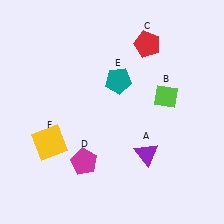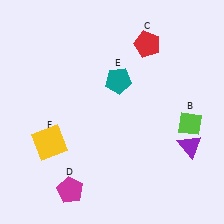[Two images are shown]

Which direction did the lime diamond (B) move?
The lime diamond (B) moved down.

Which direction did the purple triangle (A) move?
The purple triangle (A) moved right.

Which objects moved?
The objects that moved are: the purple triangle (A), the lime diamond (B), the magenta pentagon (D).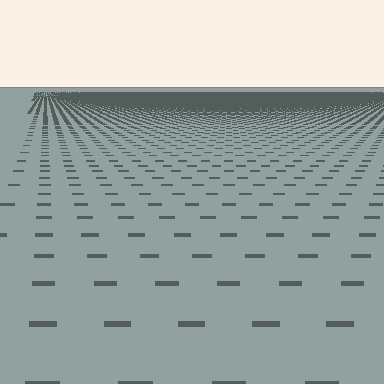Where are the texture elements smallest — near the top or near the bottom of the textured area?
Near the top.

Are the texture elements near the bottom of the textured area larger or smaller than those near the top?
Larger. Near the bottom, elements are closer to the viewer and appear at a bigger on-screen size.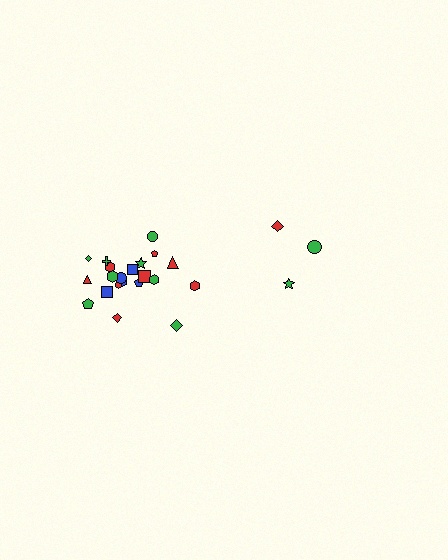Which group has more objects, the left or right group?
The left group.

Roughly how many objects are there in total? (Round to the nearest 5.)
Roughly 25 objects in total.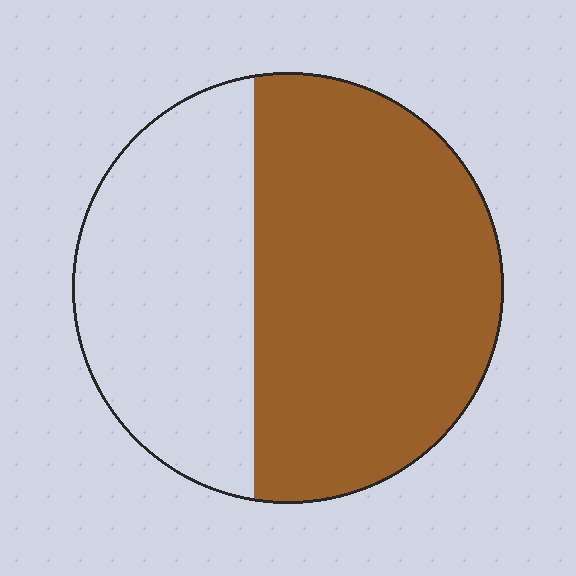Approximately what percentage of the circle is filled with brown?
Approximately 60%.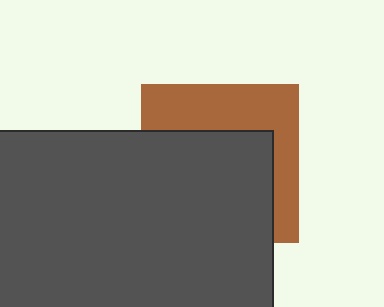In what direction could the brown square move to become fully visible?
The brown square could move up. That would shift it out from behind the dark gray rectangle entirely.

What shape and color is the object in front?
The object in front is a dark gray rectangle.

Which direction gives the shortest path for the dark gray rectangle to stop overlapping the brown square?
Moving down gives the shortest separation.